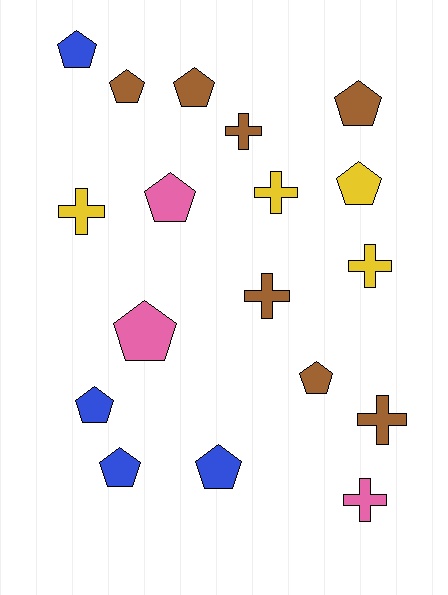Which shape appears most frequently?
Pentagon, with 11 objects.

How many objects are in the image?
There are 18 objects.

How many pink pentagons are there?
There are 2 pink pentagons.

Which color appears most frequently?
Brown, with 7 objects.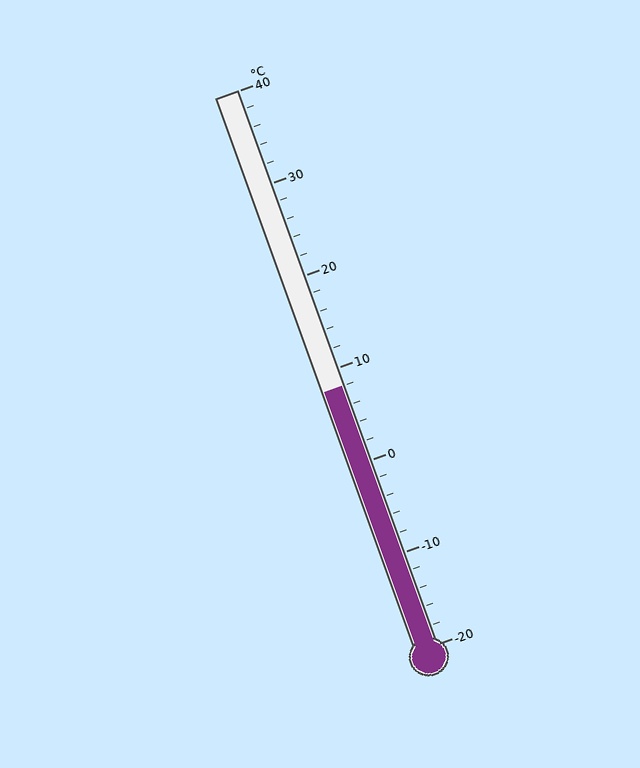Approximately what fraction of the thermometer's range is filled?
The thermometer is filled to approximately 45% of its range.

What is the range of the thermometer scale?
The thermometer scale ranges from -20°C to 40°C.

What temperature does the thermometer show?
The thermometer shows approximately 8°C.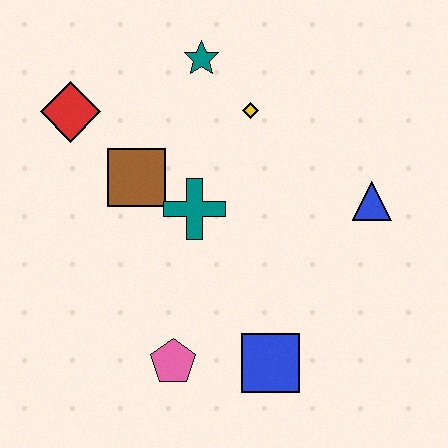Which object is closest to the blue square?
The pink pentagon is closest to the blue square.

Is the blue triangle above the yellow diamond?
No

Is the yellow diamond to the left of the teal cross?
No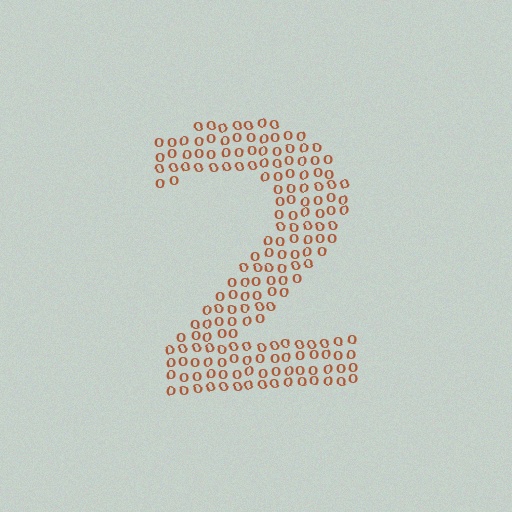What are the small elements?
The small elements are letter O's.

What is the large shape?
The large shape is the digit 2.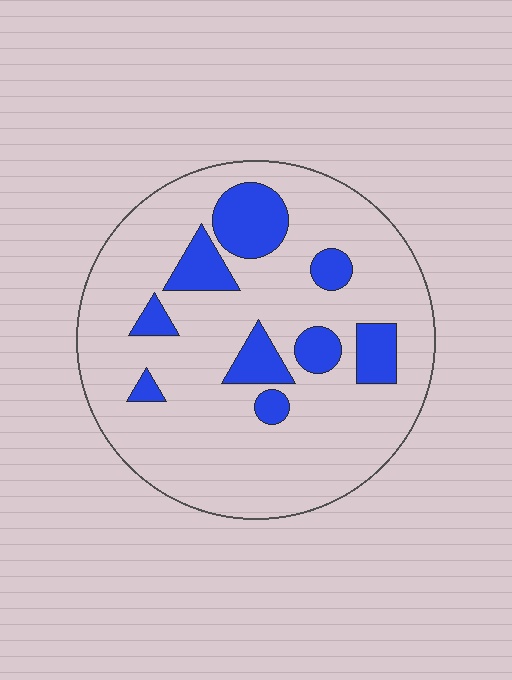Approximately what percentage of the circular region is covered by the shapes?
Approximately 20%.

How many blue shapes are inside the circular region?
9.